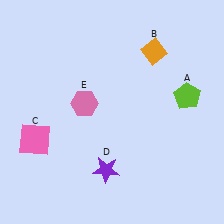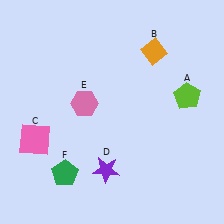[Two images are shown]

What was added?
A green pentagon (F) was added in Image 2.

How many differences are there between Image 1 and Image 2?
There is 1 difference between the two images.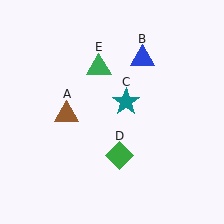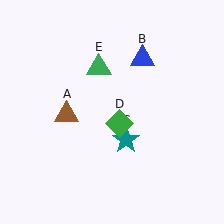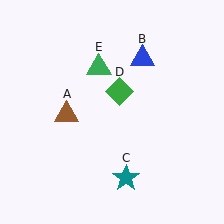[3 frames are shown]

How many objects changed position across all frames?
2 objects changed position: teal star (object C), green diamond (object D).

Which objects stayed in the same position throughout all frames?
Brown triangle (object A) and blue triangle (object B) and green triangle (object E) remained stationary.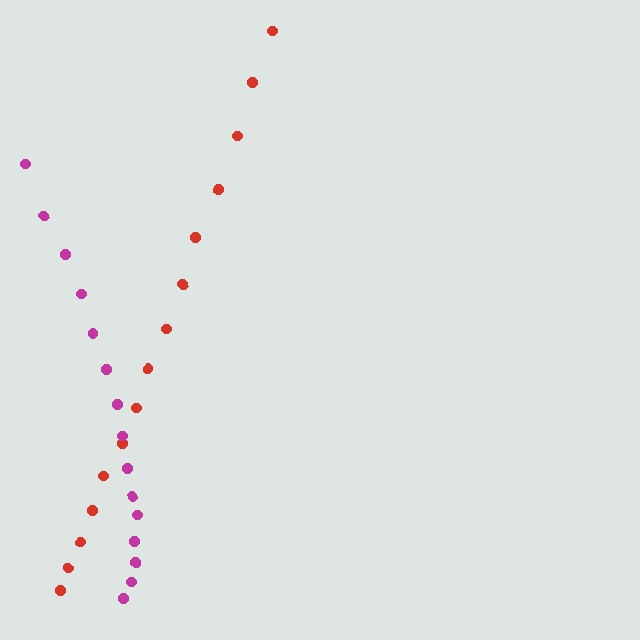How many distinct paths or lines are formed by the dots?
There are 2 distinct paths.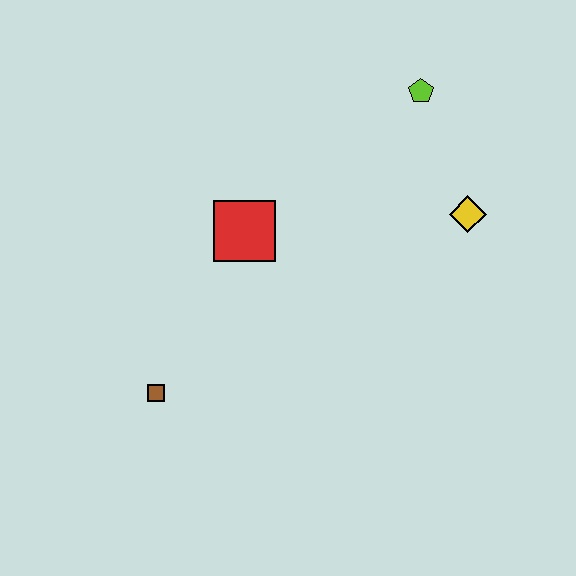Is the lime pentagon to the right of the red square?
Yes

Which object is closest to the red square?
The brown square is closest to the red square.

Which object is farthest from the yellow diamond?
The brown square is farthest from the yellow diamond.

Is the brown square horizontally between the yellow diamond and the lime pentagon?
No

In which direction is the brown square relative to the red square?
The brown square is below the red square.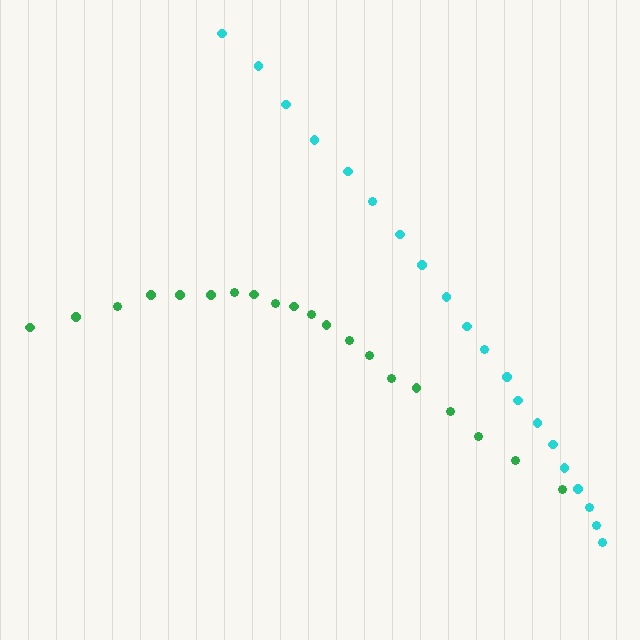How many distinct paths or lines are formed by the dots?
There are 2 distinct paths.